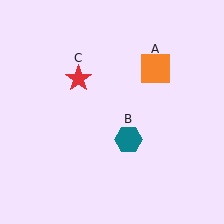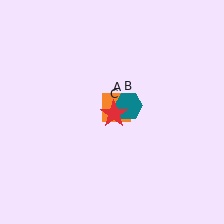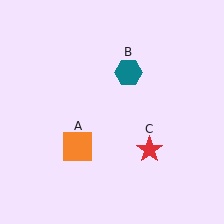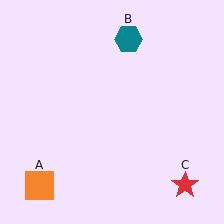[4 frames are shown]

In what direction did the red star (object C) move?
The red star (object C) moved down and to the right.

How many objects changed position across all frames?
3 objects changed position: orange square (object A), teal hexagon (object B), red star (object C).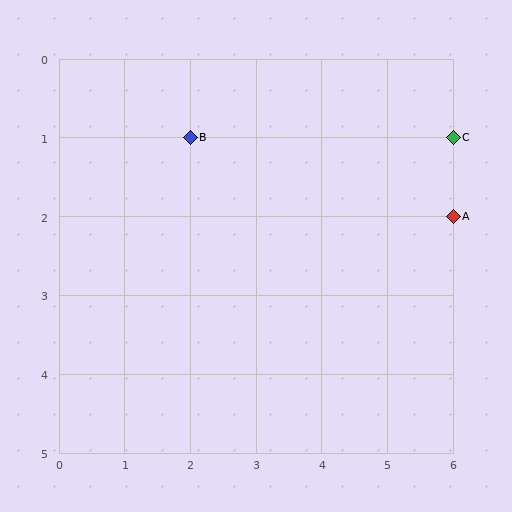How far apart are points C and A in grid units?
Points C and A are 1 row apart.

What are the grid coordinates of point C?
Point C is at grid coordinates (6, 1).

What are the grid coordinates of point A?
Point A is at grid coordinates (6, 2).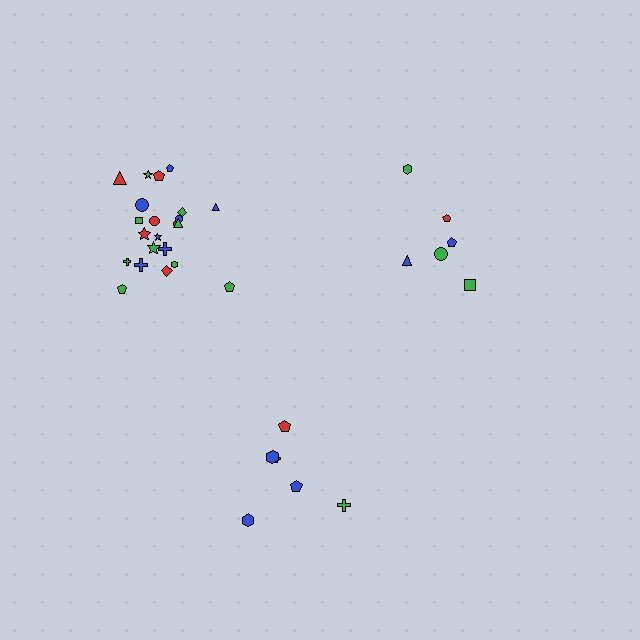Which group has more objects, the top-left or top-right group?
The top-left group.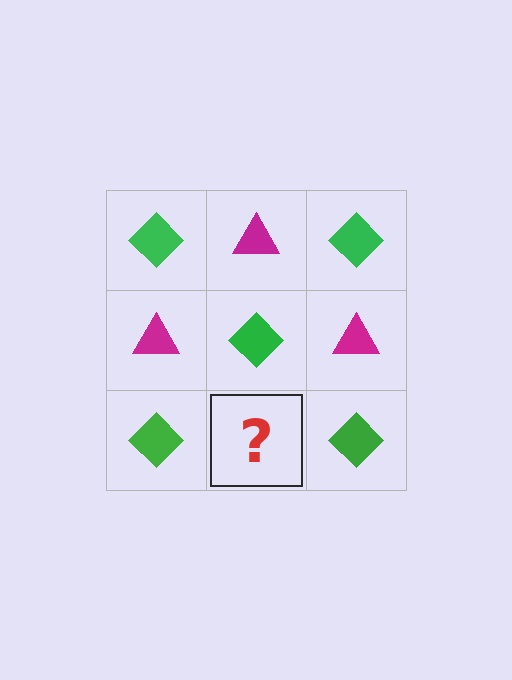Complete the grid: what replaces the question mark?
The question mark should be replaced with a magenta triangle.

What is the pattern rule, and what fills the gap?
The rule is that it alternates green diamond and magenta triangle in a checkerboard pattern. The gap should be filled with a magenta triangle.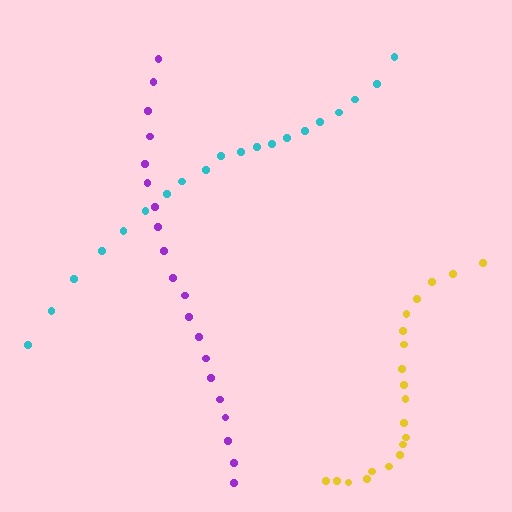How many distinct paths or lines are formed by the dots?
There are 3 distinct paths.